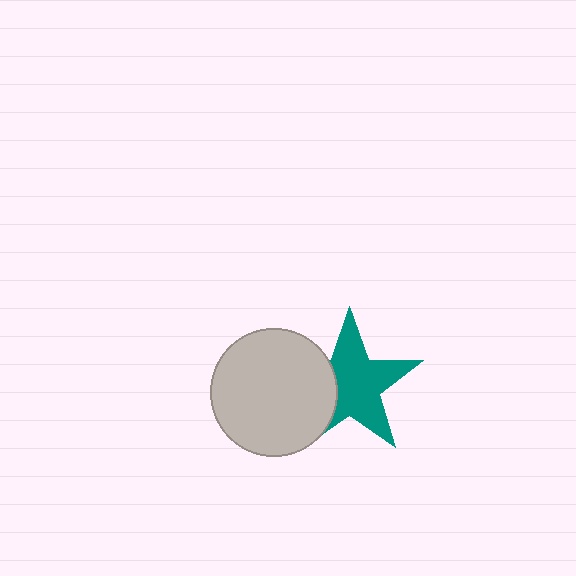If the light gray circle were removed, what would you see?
You would see the complete teal star.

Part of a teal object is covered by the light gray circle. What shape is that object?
It is a star.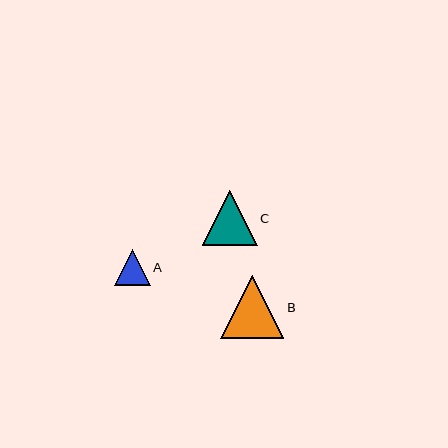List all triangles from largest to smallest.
From largest to smallest: B, C, A.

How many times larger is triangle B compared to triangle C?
Triangle B is approximately 1.2 times the size of triangle C.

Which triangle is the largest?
Triangle B is the largest with a size of approximately 64 pixels.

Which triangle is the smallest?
Triangle A is the smallest with a size of approximately 36 pixels.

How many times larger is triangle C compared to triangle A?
Triangle C is approximately 1.5 times the size of triangle A.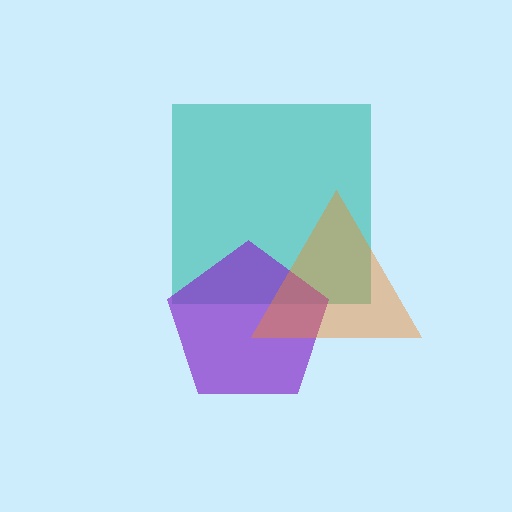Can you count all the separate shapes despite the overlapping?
Yes, there are 3 separate shapes.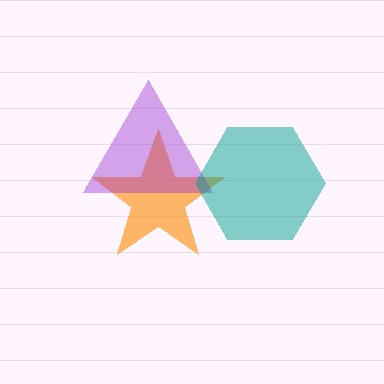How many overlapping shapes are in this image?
There are 3 overlapping shapes in the image.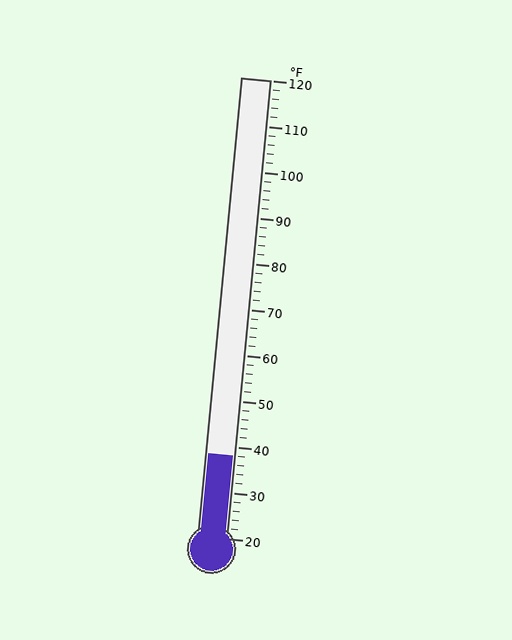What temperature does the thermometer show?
The thermometer shows approximately 38°F.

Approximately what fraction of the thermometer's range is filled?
The thermometer is filled to approximately 20% of its range.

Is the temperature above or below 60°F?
The temperature is below 60°F.